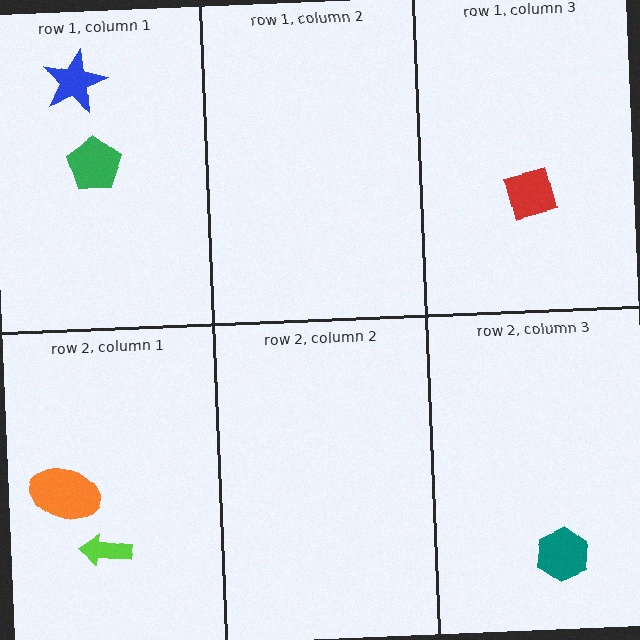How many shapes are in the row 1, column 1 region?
2.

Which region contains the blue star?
The row 1, column 1 region.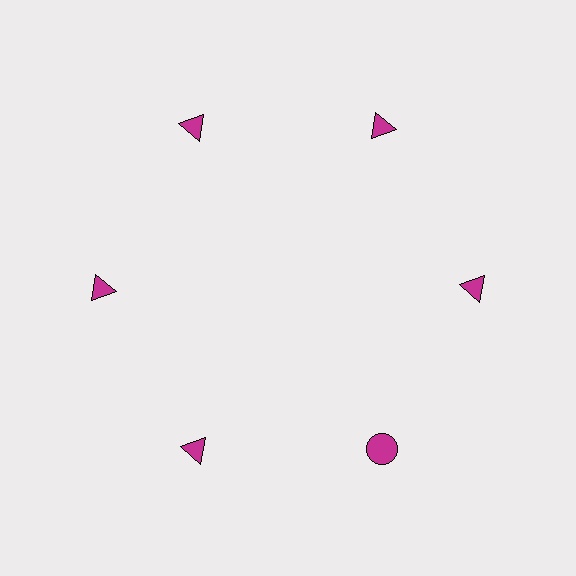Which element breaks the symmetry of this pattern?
The magenta circle at roughly the 5 o'clock position breaks the symmetry. All other shapes are magenta triangles.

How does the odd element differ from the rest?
It has a different shape: circle instead of triangle.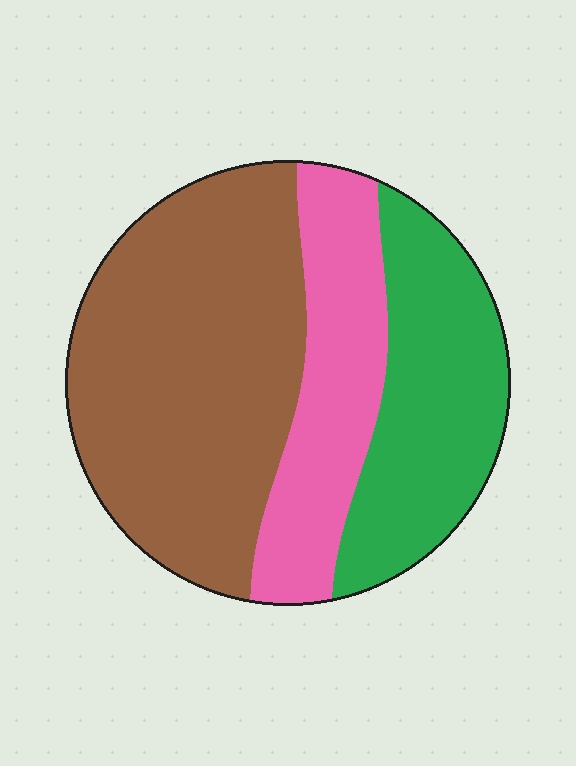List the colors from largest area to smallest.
From largest to smallest: brown, green, pink.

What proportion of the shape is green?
Green takes up about one quarter (1/4) of the shape.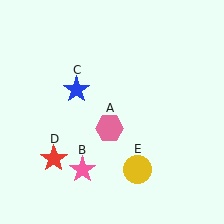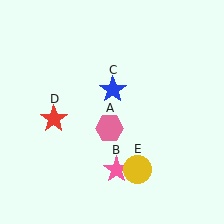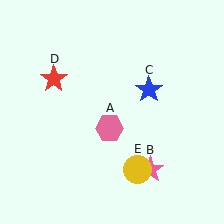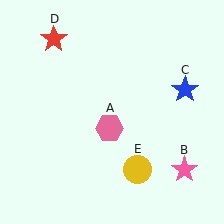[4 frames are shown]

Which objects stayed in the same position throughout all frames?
Pink hexagon (object A) and yellow circle (object E) remained stationary.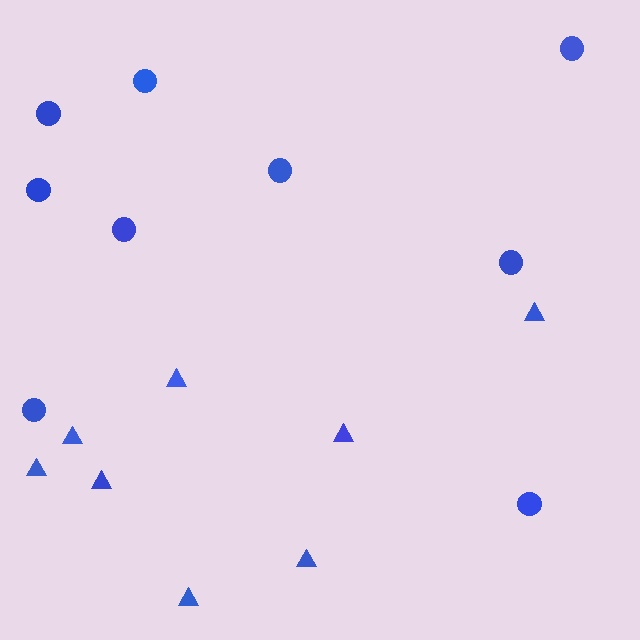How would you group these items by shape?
There are 2 groups: one group of circles (9) and one group of triangles (8).